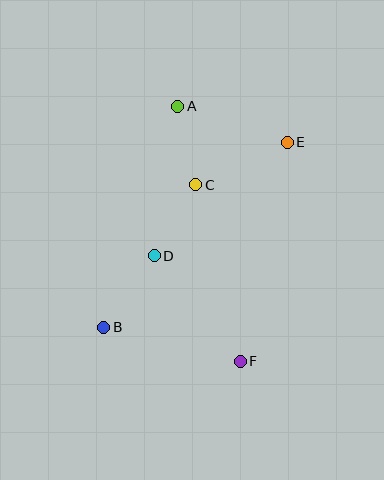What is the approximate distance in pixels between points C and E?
The distance between C and E is approximately 101 pixels.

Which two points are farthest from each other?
Points A and F are farthest from each other.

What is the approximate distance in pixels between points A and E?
The distance between A and E is approximately 115 pixels.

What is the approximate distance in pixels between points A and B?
The distance between A and B is approximately 233 pixels.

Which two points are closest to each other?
Points A and C are closest to each other.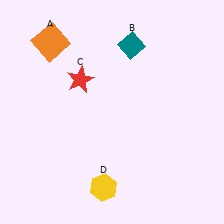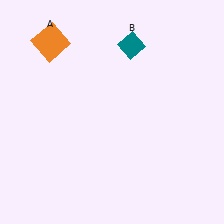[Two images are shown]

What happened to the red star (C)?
The red star (C) was removed in Image 2. It was in the top-left area of Image 1.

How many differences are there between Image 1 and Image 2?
There are 2 differences between the two images.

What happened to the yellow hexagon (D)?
The yellow hexagon (D) was removed in Image 2. It was in the bottom-left area of Image 1.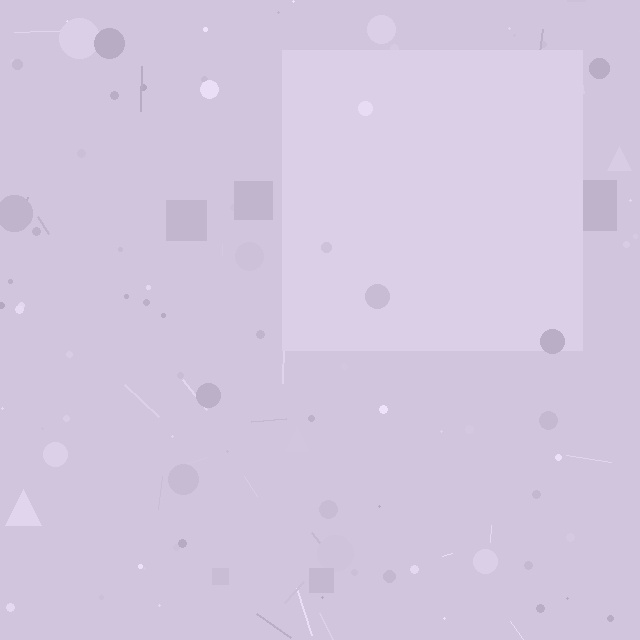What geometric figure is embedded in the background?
A square is embedded in the background.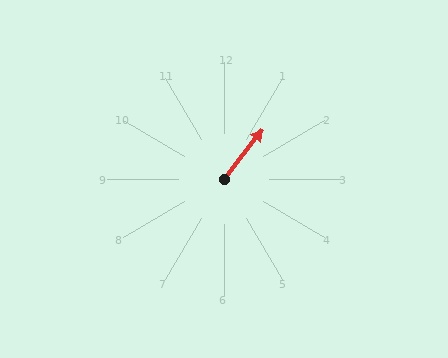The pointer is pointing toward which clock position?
Roughly 1 o'clock.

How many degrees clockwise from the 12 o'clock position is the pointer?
Approximately 38 degrees.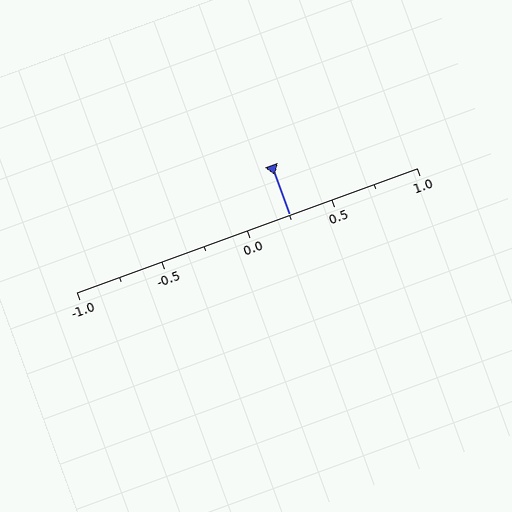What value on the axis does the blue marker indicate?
The marker indicates approximately 0.25.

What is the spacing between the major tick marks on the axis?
The major ticks are spaced 0.5 apart.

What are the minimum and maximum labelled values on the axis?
The axis runs from -1.0 to 1.0.